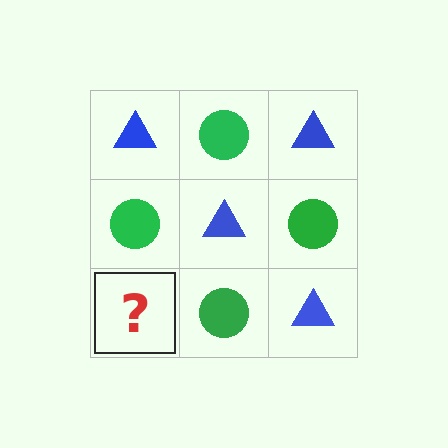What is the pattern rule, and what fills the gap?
The rule is that it alternates blue triangle and green circle in a checkerboard pattern. The gap should be filled with a blue triangle.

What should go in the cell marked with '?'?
The missing cell should contain a blue triangle.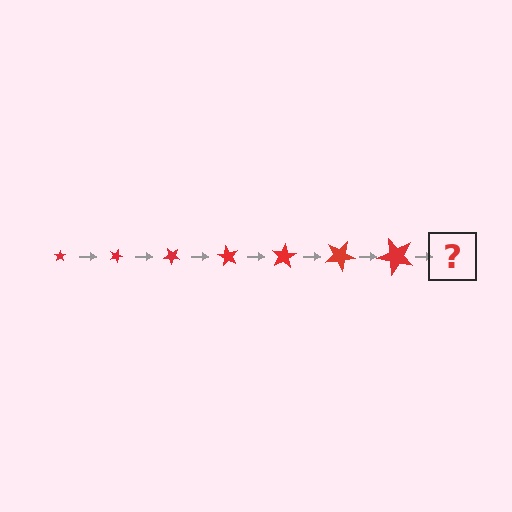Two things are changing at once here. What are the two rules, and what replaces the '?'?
The two rules are that the star grows larger each step and it rotates 20 degrees each step. The '?' should be a star, larger than the previous one and rotated 140 degrees from the start.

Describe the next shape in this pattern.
It should be a star, larger than the previous one and rotated 140 degrees from the start.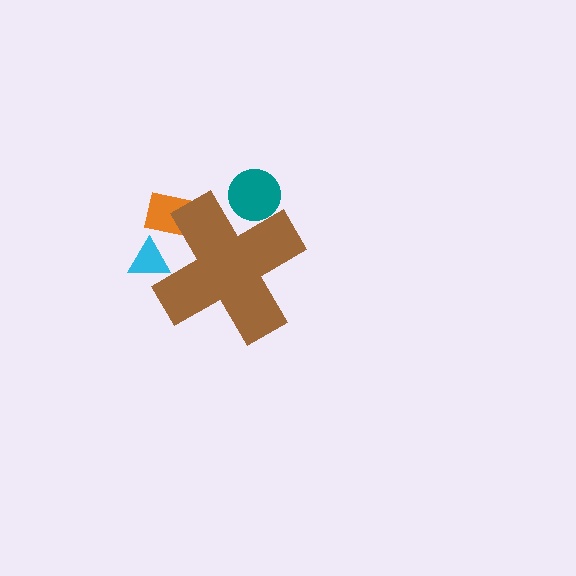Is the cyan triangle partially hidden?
Yes, the cyan triangle is partially hidden behind the brown cross.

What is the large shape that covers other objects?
A brown cross.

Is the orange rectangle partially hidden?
Yes, the orange rectangle is partially hidden behind the brown cross.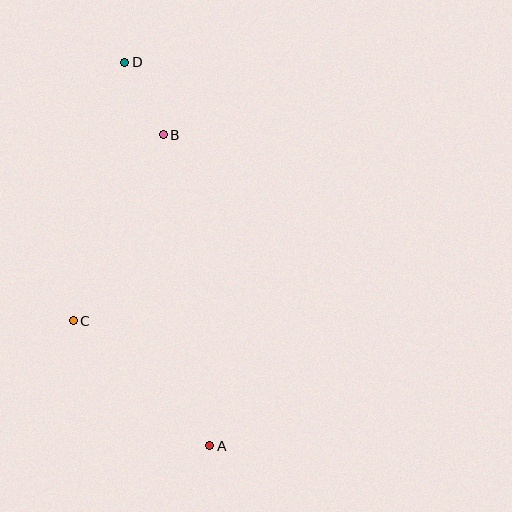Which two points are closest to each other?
Points B and D are closest to each other.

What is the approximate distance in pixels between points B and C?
The distance between B and C is approximately 207 pixels.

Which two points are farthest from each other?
Points A and D are farthest from each other.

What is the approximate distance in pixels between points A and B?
The distance between A and B is approximately 315 pixels.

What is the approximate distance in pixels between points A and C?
The distance between A and C is approximately 185 pixels.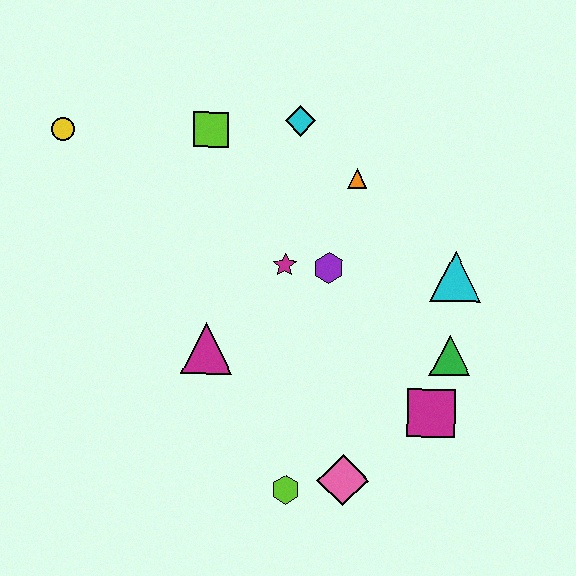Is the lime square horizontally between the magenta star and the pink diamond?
No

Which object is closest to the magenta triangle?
The magenta star is closest to the magenta triangle.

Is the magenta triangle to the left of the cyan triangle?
Yes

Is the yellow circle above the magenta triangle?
Yes